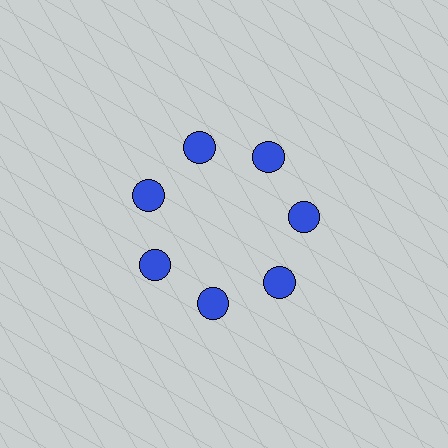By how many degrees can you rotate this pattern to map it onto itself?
The pattern maps onto itself every 51 degrees of rotation.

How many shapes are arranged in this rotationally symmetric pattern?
There are 7 shapes, arranged in 7 groups of 1.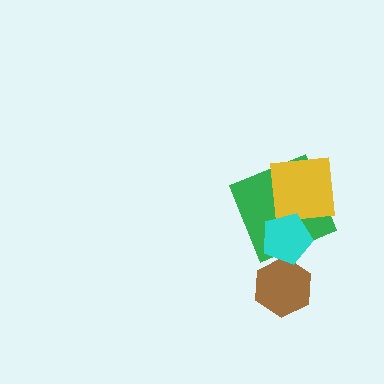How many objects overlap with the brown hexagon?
1 object overlaps with the brown hexagon.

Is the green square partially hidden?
Yes, it is partially covered by another shape.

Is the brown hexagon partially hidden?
Yes, it is partially covered by another shape.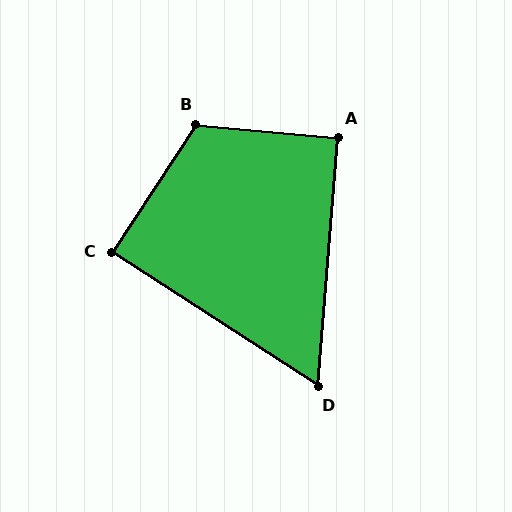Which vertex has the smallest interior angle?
D, at approximately 62 degrees.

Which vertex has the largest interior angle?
B, at approximately 118 degrees.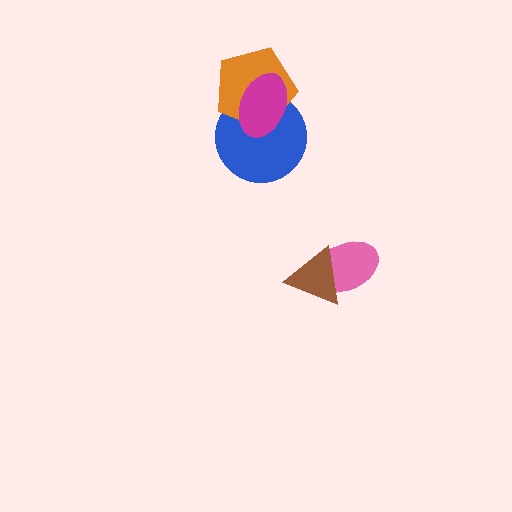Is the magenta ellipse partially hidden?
No, no other shape covers it.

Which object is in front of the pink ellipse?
The brown triangle is in front of the pink ellipse.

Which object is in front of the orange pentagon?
The magenta ellipse is in front of the orange pentagon.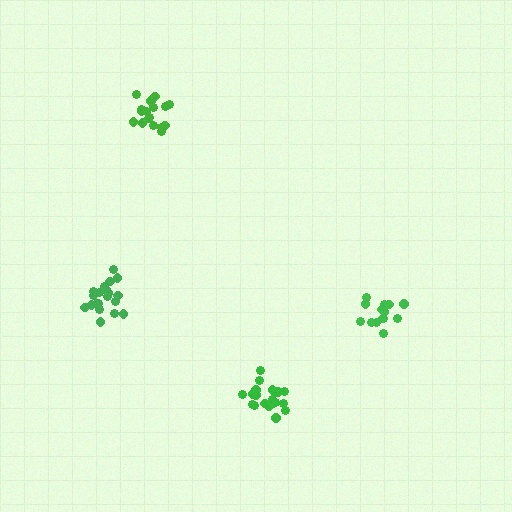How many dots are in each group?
Group 1: 20 dots, Group 2: 17 dots, Group 3: 15 dots, Group 4: 20 dots (72 total).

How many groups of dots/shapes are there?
There are 4 groups.